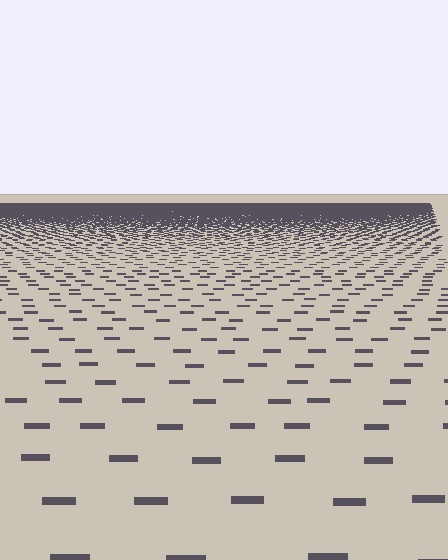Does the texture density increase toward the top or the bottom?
Density increases toward the top.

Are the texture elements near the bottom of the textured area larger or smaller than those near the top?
Larger. Near the bottom, elements are closer to the viewer and appear at a bigger on-screen size.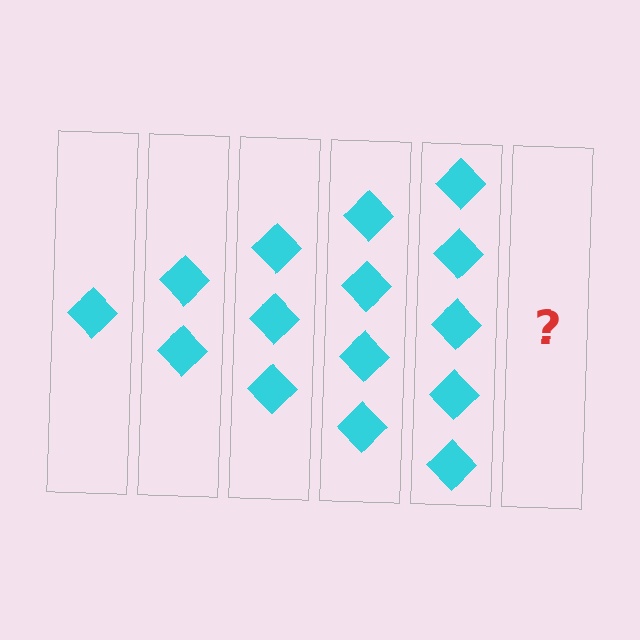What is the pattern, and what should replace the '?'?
The pattern is that each step adds one more diamond. The '?' should be 6 diamonds.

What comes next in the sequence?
The next element should be 6 diamonds.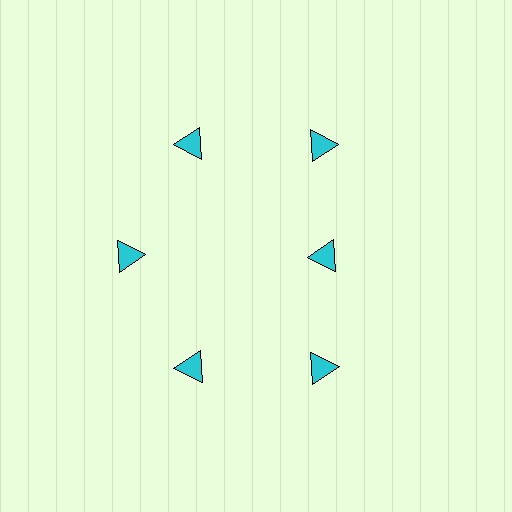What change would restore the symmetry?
The symmetry would be restored by moving it outward, back onto the ring so that all 6 triangles sit at equal angles and equal distance from the center.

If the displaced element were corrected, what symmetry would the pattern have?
It would have 6-fold rotational symmetry — the pattern would map onto itself every 60 degrees.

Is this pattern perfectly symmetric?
No. The 6 cyan triangles are arranged in a ring, but one element near the 3 o'clock position is pulled inward toward the center, breaking the 6-fold rotational symmetry.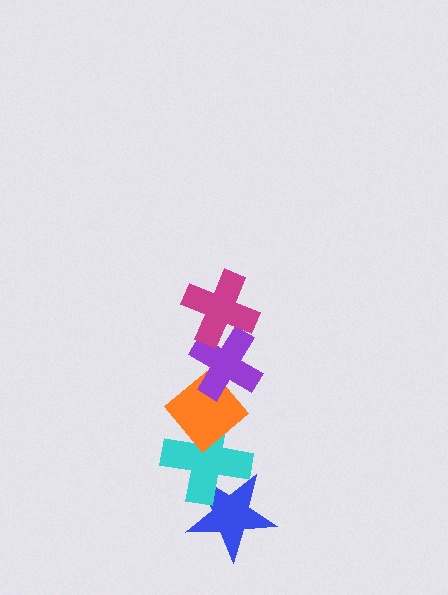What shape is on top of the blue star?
The cyan cross is on top of the blue star.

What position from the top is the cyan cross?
The cyan cross is 4th from the top.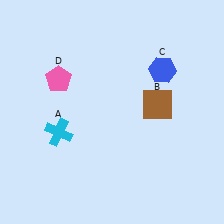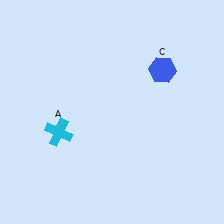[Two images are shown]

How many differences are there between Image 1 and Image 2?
There are 2 differences between the two images.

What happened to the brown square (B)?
The brown square (B) was removed in Image 2. It was in the top-right area of Image 1.